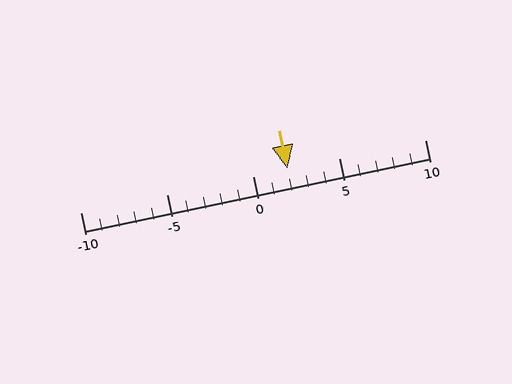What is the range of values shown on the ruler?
The ruler shows values from -10 to 10.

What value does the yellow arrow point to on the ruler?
The yellow arrow points to approximately 2.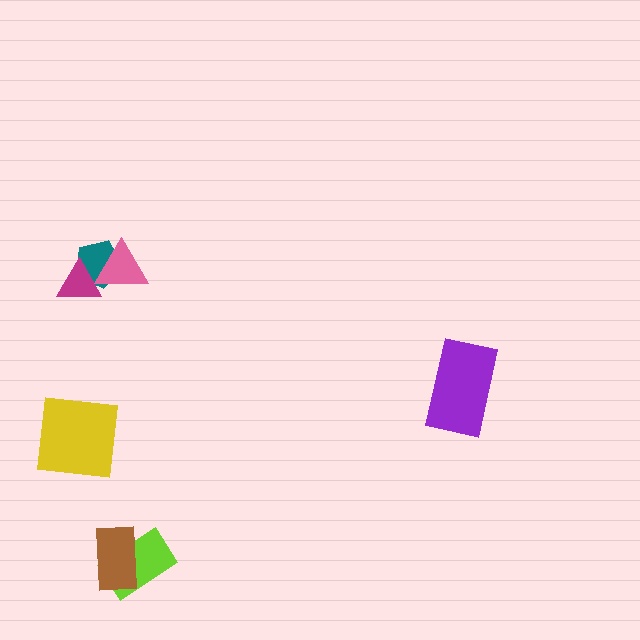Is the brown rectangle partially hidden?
No, no other shape covers it.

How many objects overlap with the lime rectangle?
1 object overlaps with the lime rectangle.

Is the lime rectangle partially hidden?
Yes, it is partially covered by another shape.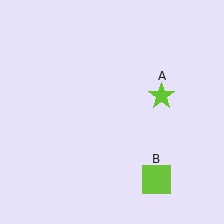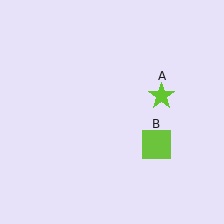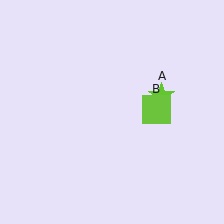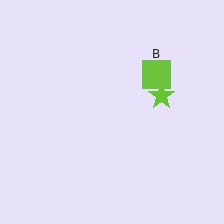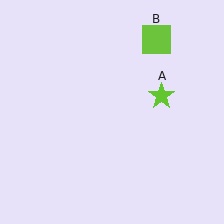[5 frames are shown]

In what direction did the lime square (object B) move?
The lime square (object B) moved up.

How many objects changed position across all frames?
1 object changed position: lime square (object B).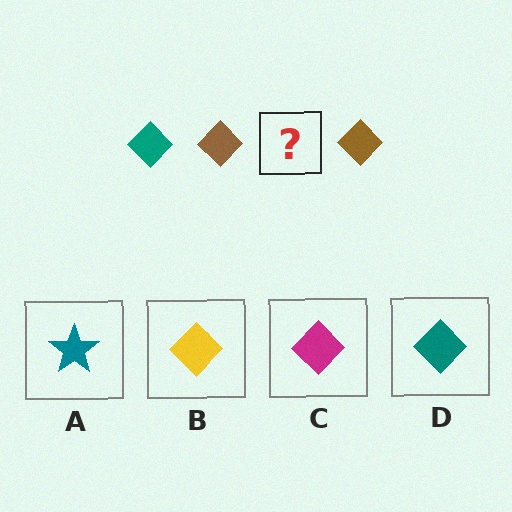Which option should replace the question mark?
Option D.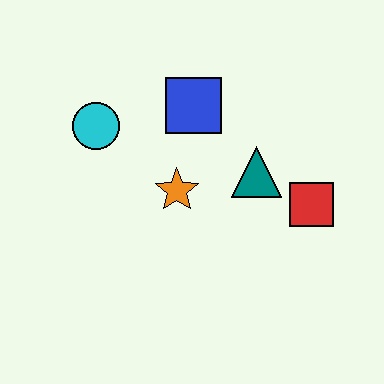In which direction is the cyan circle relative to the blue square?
The cyan circle is to the left of the blue square.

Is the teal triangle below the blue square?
Yes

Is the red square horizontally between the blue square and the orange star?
No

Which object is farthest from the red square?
The cyan circle is farthest from the red square.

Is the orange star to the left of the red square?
Yes